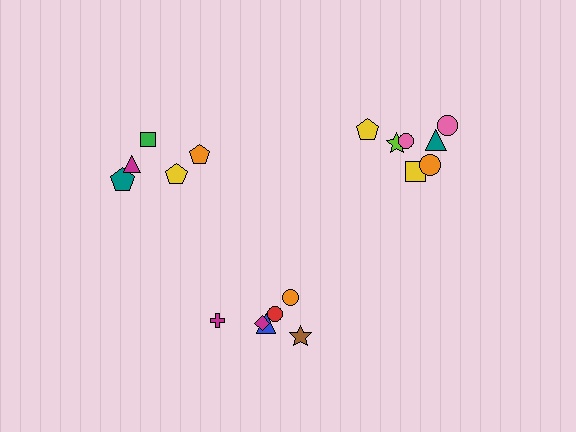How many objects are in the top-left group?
There are 5 objects.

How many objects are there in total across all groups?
There are 18 objects.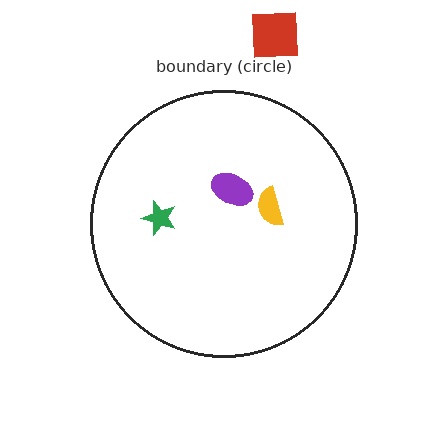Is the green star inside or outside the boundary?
Inside.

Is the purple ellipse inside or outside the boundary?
Inside.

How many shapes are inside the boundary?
3 inside, 1 outside.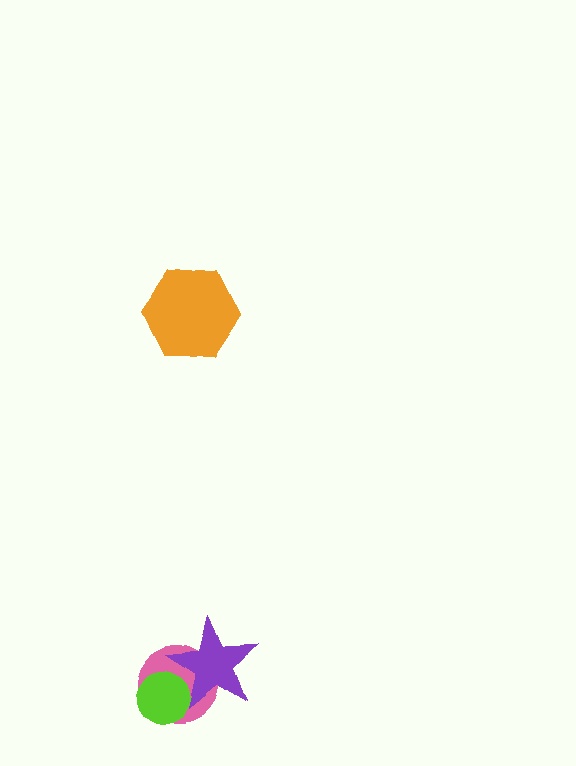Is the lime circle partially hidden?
No, no other shape covers it.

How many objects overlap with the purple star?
2 objects overlap with the purple star.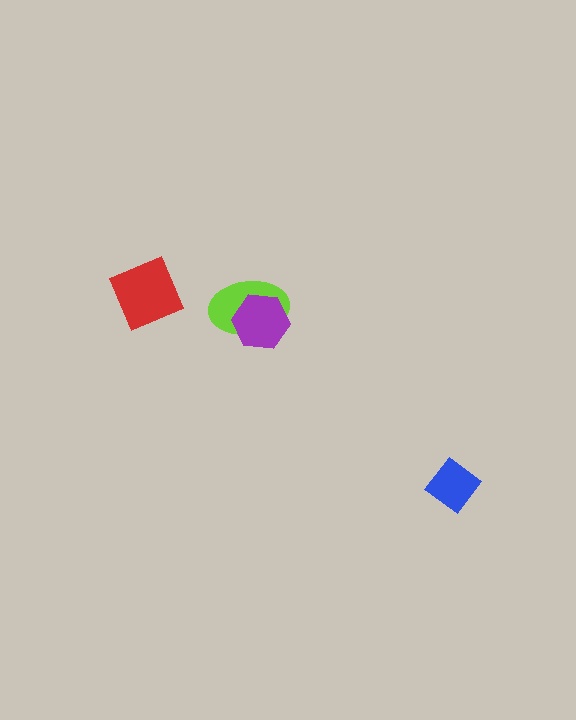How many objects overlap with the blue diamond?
0 objects overlap with the blue diamond.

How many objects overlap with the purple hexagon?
1 object overlaps with the purple hexagon.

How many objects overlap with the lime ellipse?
1 object overlaps with the lime ellipse.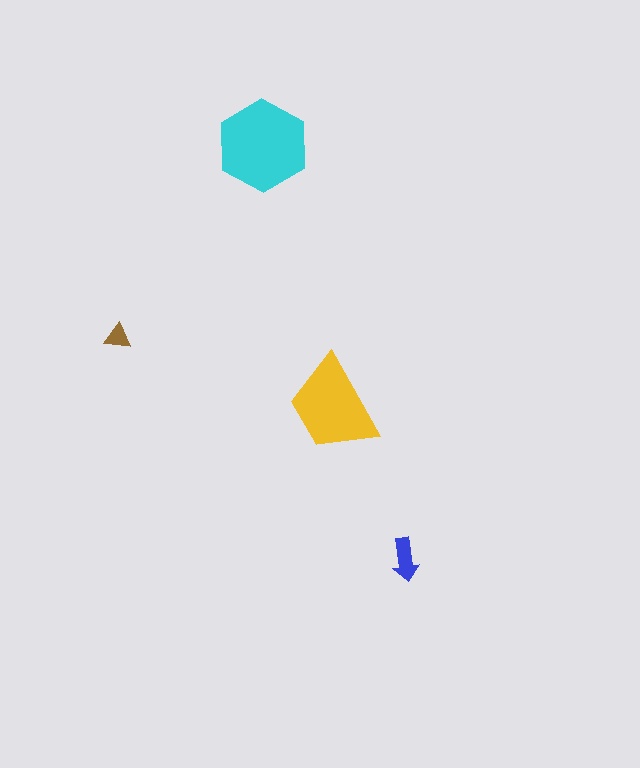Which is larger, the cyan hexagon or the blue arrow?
The cyan hexagon.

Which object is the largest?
The cyan hexagon.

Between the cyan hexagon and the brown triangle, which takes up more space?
The cyan hexagon.